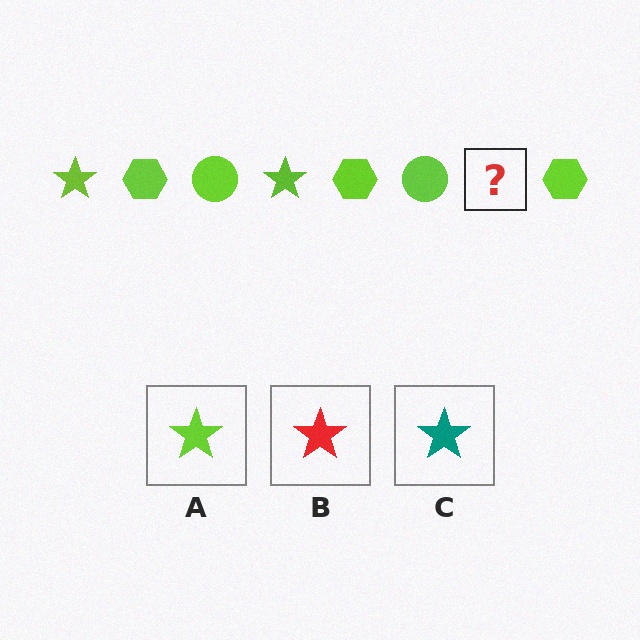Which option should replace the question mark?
Option A.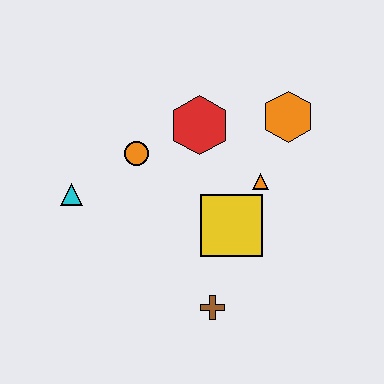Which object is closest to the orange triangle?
The yellow square is closest to the orange triangle.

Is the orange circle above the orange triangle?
Yes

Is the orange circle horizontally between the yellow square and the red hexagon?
No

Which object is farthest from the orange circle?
The brown cross is farthest from the orange circle.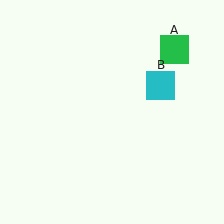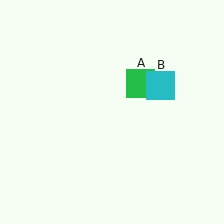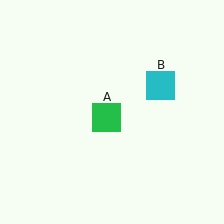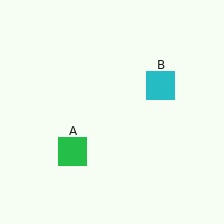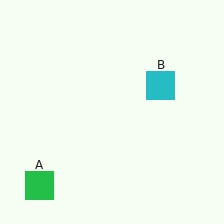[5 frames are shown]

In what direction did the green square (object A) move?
The green square (object A) moved down and to the left.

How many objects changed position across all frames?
1 object changed position: green square (object A).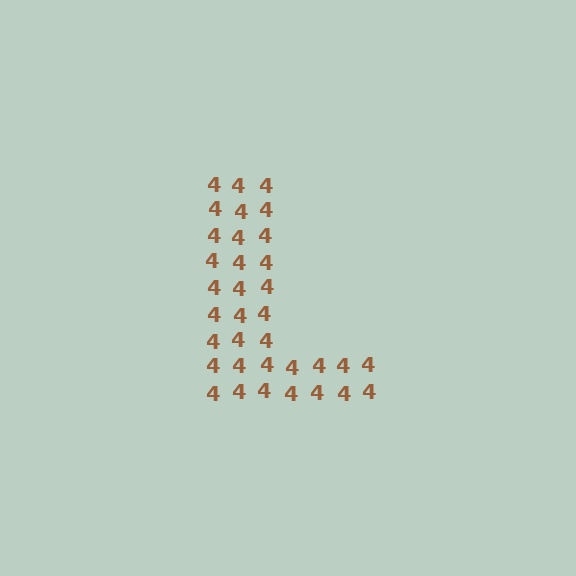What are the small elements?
The small elements are digit 4's.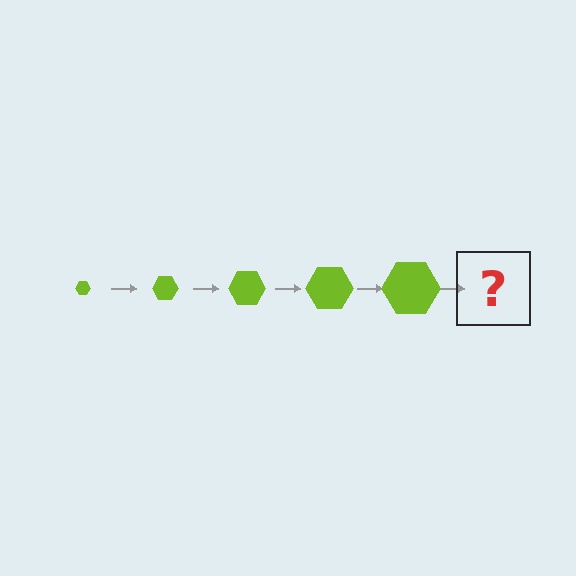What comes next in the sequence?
The next element should be a lime hexagon, larger than the previous one.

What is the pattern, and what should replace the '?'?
The pattern is that the hexagon gets progressively larger each step. The '?' should be a lime hexagon, larger than the previous one.